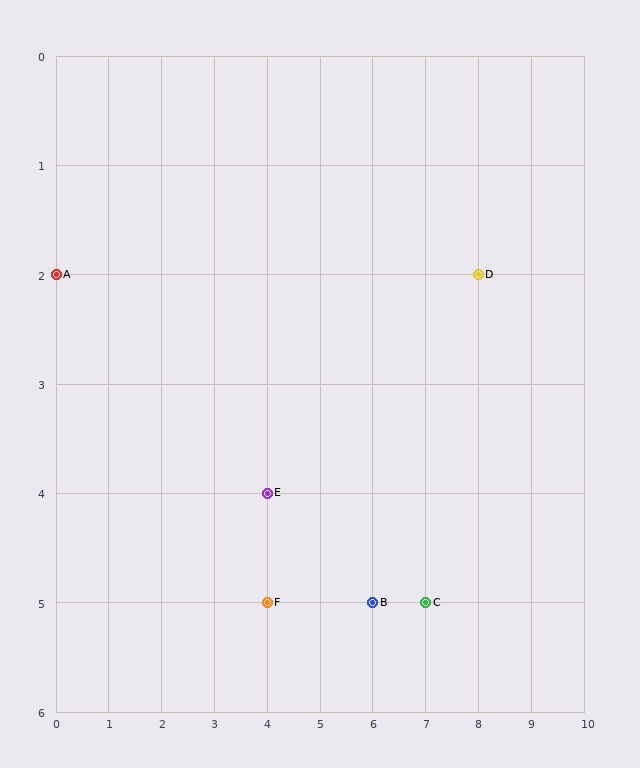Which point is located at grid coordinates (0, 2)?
Point A is at (0, 2).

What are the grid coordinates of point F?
Point F is at grid coordinates (4, 5).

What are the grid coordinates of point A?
Point A is at grid coordinates (0, 2).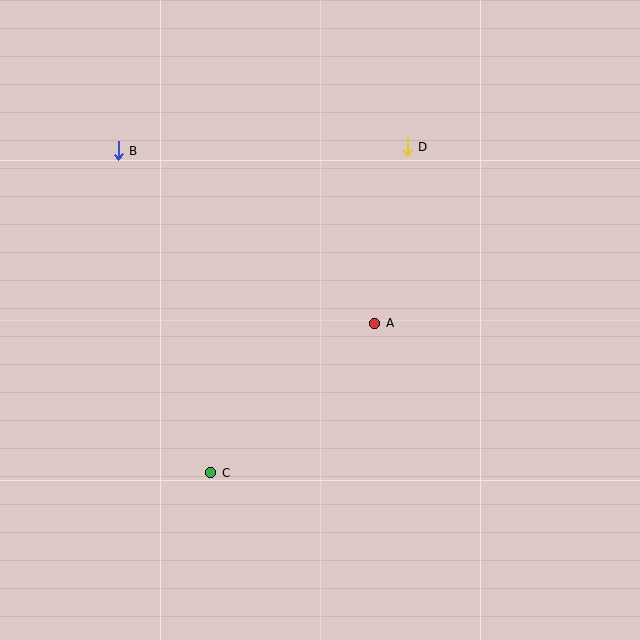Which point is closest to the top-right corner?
Point D is closest to the top-right corner.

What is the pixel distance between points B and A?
The distance between B and A is 309 pixels.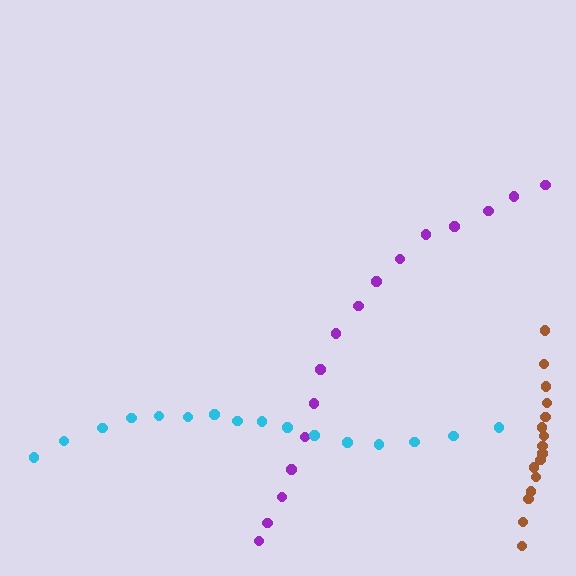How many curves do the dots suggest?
There are 3 distinct paths.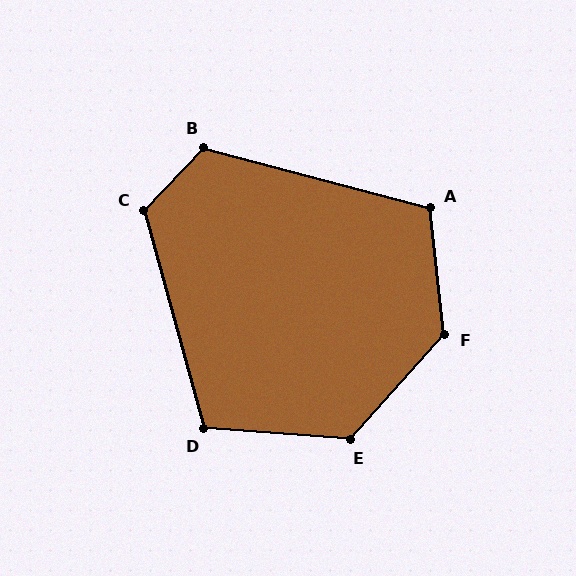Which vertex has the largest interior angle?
F, at approximately 132 degrees.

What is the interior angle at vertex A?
Approximately 111 degrees (obtuse).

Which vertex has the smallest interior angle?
D, at approximately 110 degrees.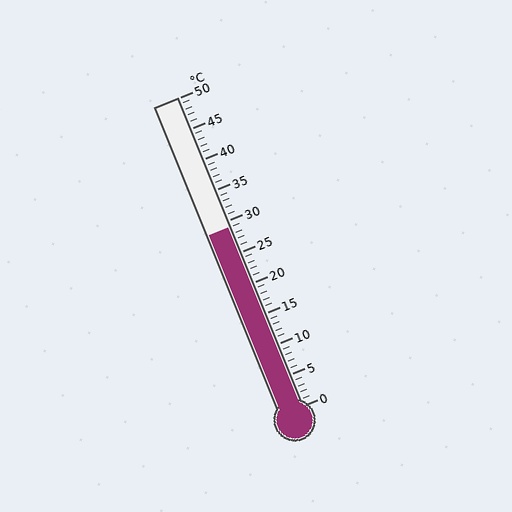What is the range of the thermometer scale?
The thermometer scale ranges from 0°C to 50°C.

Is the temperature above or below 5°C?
The temperature is above 5°C.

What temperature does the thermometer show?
The thermometer shows approximately 29°C.